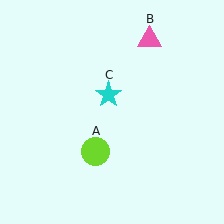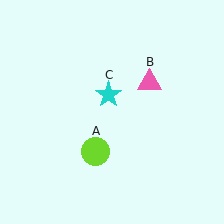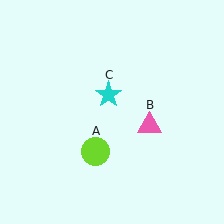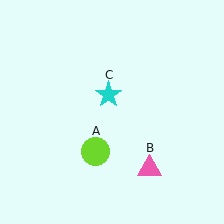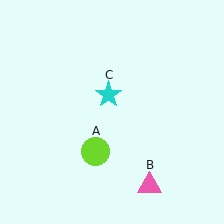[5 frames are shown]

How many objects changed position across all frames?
1 object changed position: pink triangle (object B).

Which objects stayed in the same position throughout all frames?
Lime circle (object A) and cyan star (object C) remained stationary.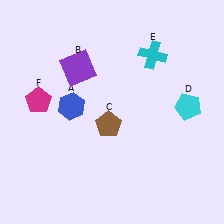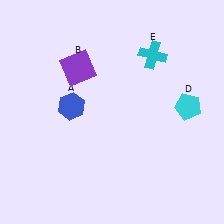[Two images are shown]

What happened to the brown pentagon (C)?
The brown pentagon (C) was removed in Image 2. It was in the bottom-left area of Image 1.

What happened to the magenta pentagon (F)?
The magenta pentagon (F) was removed in Image 2. It was in the top-left area of Image 1.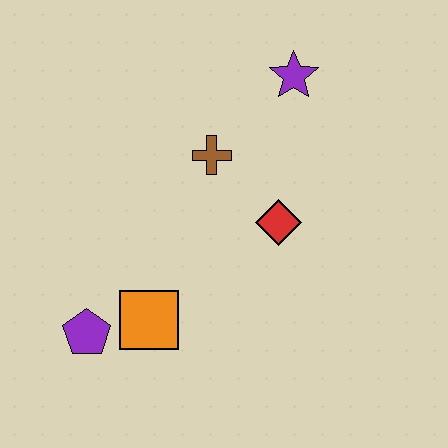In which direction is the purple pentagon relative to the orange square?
The purple pentagon is to the left of the orange square.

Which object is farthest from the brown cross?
The purple pentagon is farthest from the brown cross.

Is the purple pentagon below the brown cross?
Yes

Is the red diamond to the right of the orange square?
Yes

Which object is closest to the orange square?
The purple pentagon is closest to the orange square.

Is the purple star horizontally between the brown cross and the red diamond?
No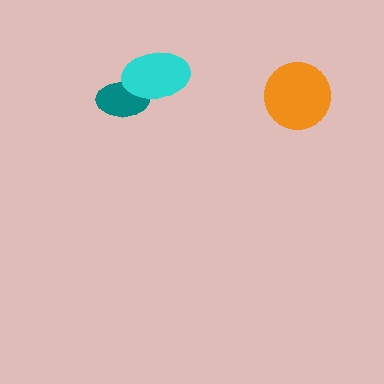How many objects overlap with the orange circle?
0 objects overlap with the orange circle.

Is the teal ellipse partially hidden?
Yes, it is partially covered by another shape.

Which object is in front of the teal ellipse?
The cyan ellipse is in front of the teal ellipse.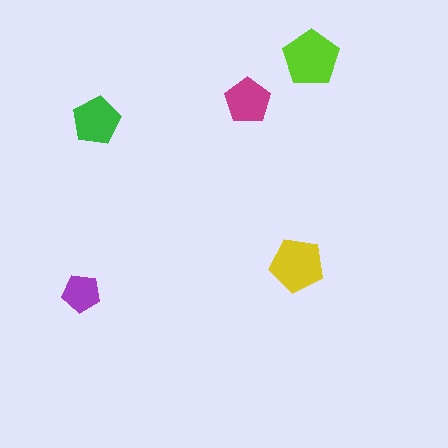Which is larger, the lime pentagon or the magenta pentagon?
The lime one.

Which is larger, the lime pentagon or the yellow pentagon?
The lime one.